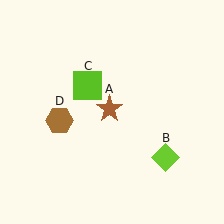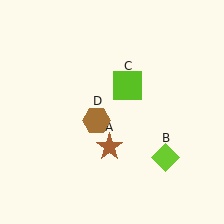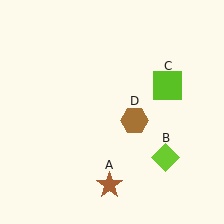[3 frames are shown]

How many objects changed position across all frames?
3 objects changed position: brown star (object A), lime square (object C), brown hexagon (object D).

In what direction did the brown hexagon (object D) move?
The brown hexagon (object D) moved right.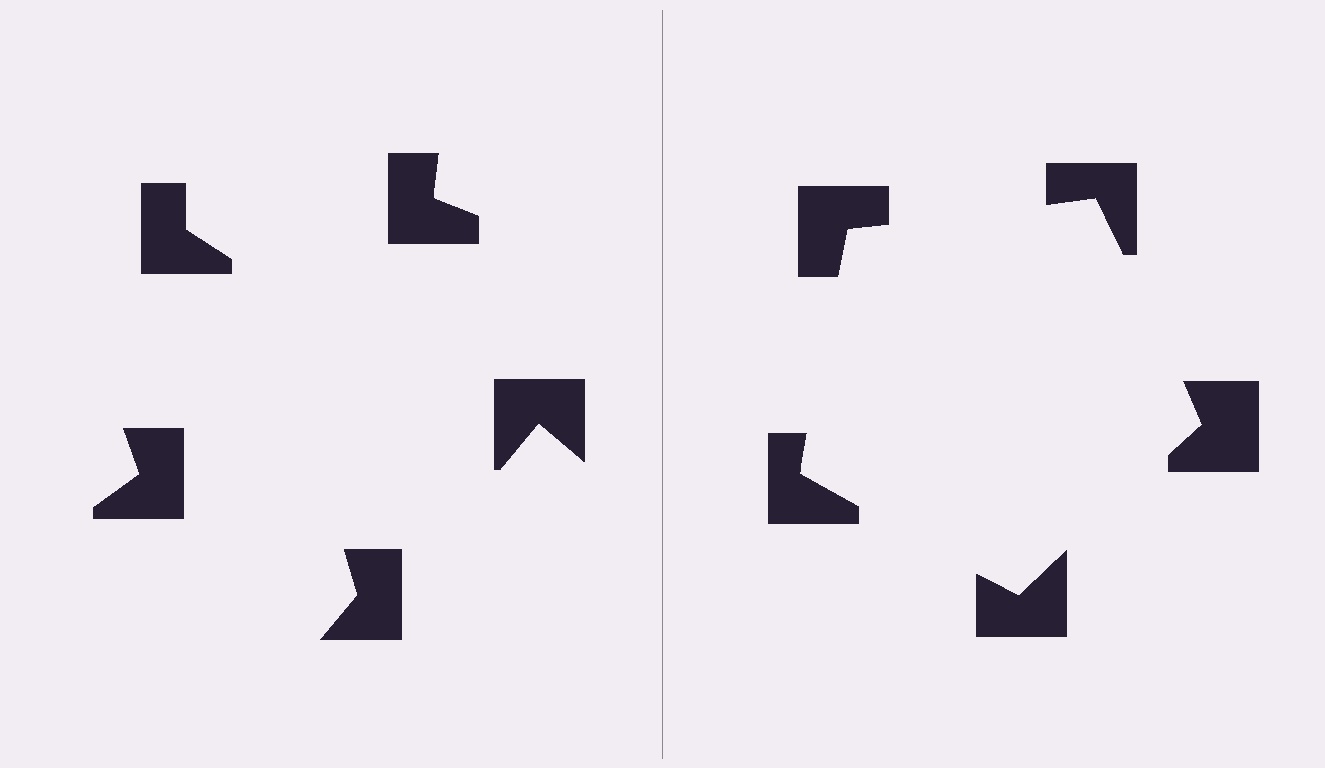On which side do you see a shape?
An illusory pentagon appears on the right side. On the left side the wedge cuts are rotated, so no coherent shape forms.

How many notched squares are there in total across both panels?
10 — 5 on each side.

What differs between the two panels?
The notched squares are positioned identically on both sides; only the wedge orientations differ. On the right they align to a pentagon; on the left they are misaligned.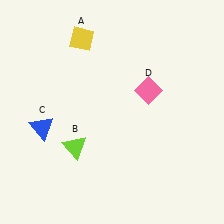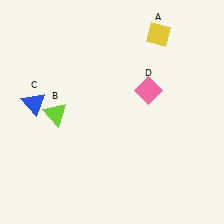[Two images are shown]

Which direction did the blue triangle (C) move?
The blue triangle (C) moved up.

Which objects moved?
The objects that moved are: the yellow diamond (A), the lime triangle (B), the blue triangle (C).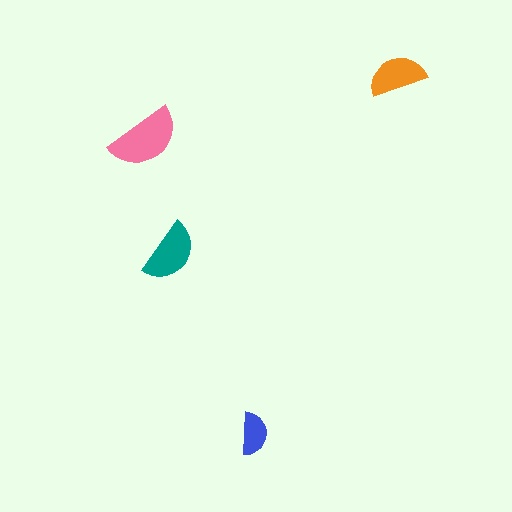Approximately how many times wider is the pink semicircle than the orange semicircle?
About 1.5 times wider.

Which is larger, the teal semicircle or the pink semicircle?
The pink one.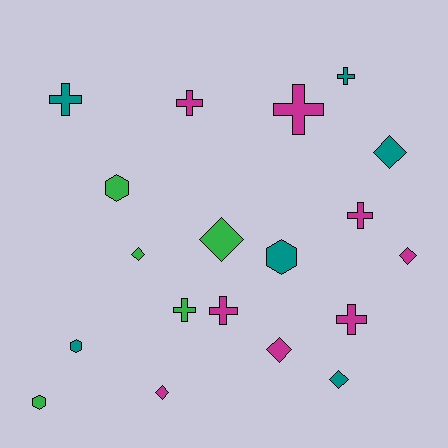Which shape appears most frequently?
Cross, with 8 objects.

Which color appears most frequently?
Magenta, with 8 objects.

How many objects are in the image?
There are 19 objects.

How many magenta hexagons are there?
There are no magenta hexagons.